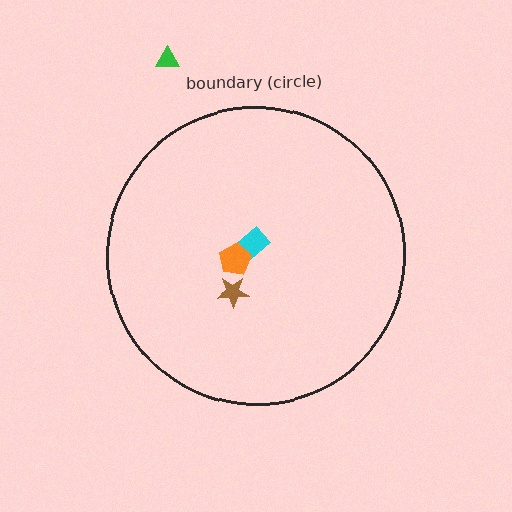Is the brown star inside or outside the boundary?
Inside.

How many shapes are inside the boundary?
3 inside, 1 outside.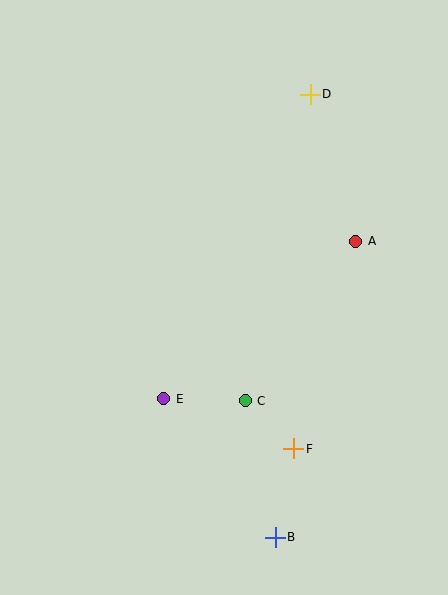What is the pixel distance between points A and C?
The distance between A and C is 194 pixels.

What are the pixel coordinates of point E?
Point E is at (164, 399).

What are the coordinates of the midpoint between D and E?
The midpoint between D and E is at (237, 247).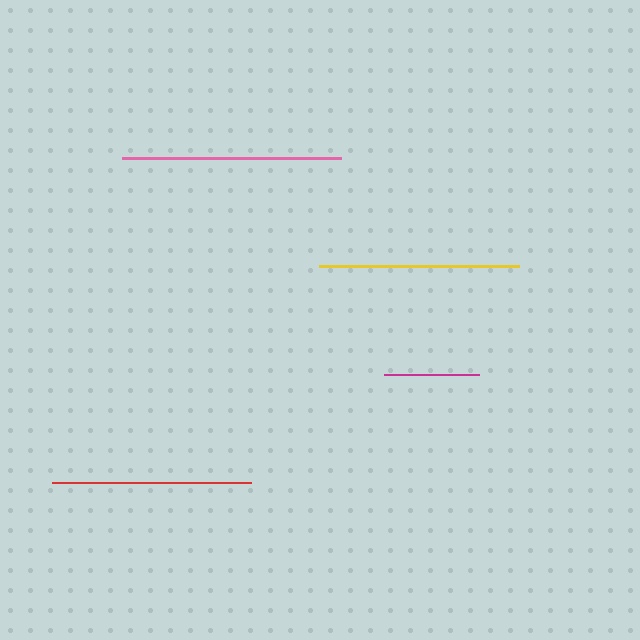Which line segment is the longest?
The pink line is the longest at approximately 219 pixels.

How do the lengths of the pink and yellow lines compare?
The pink and yellow lines are approximately the same length.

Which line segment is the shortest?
The magenta line is the shortest at approximately 94 pixels.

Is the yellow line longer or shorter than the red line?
The yellow line is longer than the red line.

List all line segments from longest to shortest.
From longest to shortest: pink, yellow, red, magenta.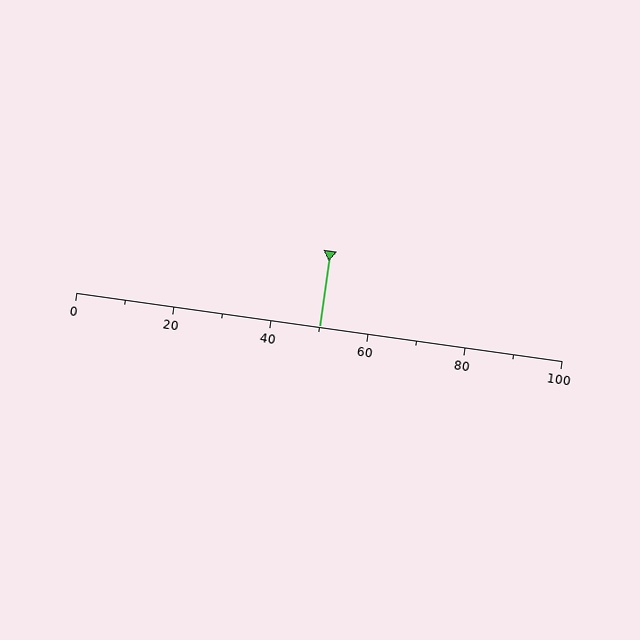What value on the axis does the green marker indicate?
The marker indicates approximately 50.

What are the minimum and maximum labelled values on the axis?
The axis runs from 0 to 100.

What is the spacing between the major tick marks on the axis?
The major ticks are spaced 20 apart.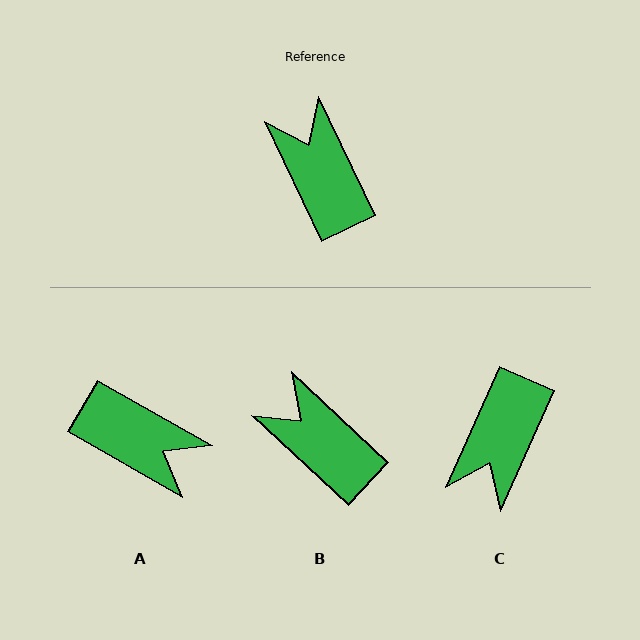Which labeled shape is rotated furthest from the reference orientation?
A, about 145 degrees away.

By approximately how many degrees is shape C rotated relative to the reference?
Approximately 131 degrees counter-clockwise.